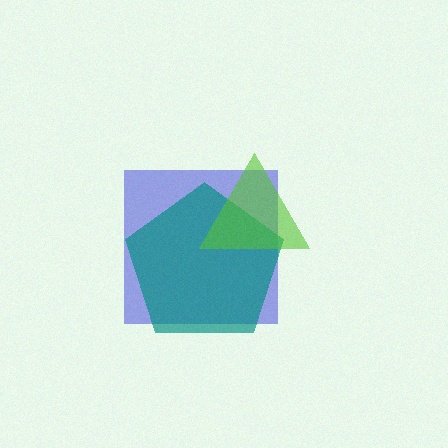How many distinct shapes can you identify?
There are 3 distinct shapes: a blue square, a teal pentagon, a lime triangle.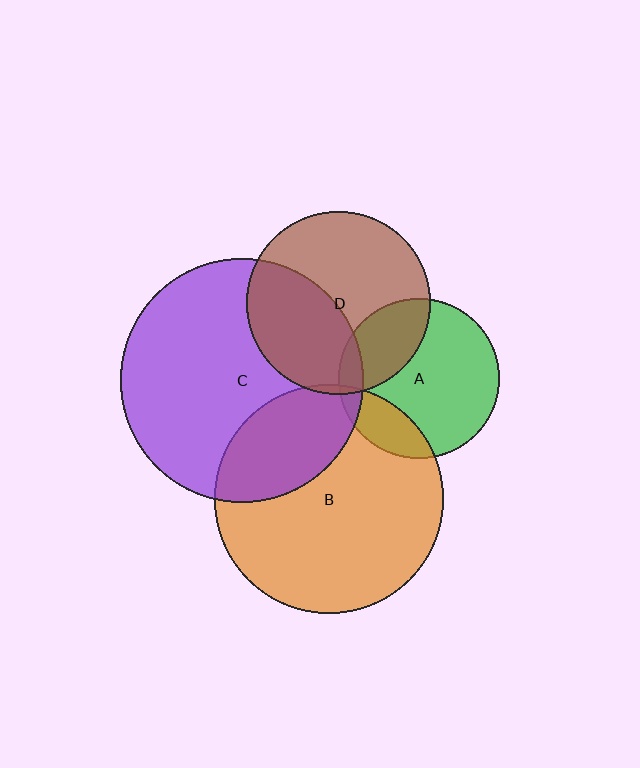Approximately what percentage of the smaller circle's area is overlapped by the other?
Approximately 20%.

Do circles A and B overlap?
Yes.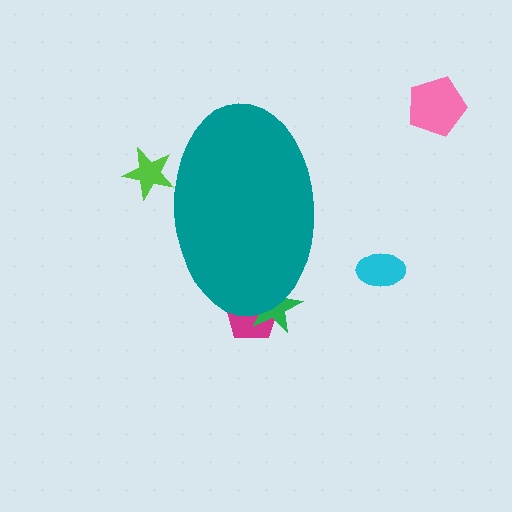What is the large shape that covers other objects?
A teal ellipse.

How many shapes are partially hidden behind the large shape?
3 shapes are partially hidden.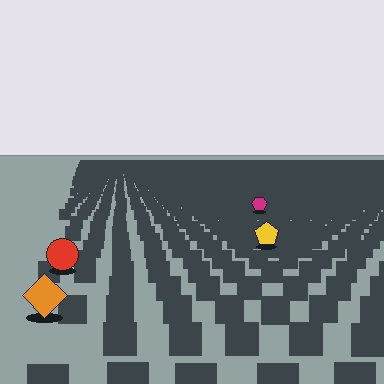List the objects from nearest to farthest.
From nearest to farthest: the orange diamond, the red circle, the yellow pentagon, the magenta hexagon.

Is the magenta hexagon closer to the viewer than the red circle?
No. The red circle is closer — you can tell from the texture gradient: the ground texture is coarser near it.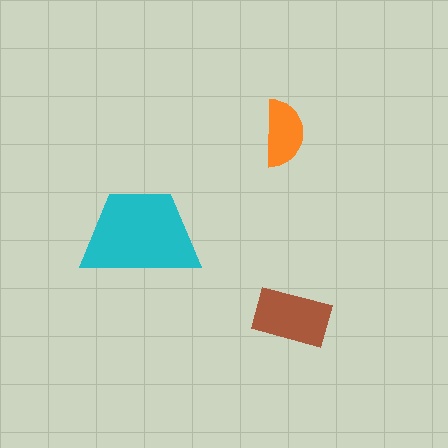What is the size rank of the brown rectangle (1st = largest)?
2nd.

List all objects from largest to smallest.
The cyan trapezoid, the brown rectangle, the orange semicircle.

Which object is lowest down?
The brown rectangle is bottommost.